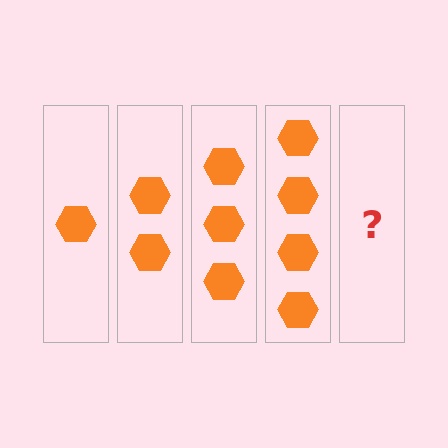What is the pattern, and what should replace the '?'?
The pattern is that each step adds one more hexagon. The '?' should be 5 hexagons.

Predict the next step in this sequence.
The next step is 5 hexagons.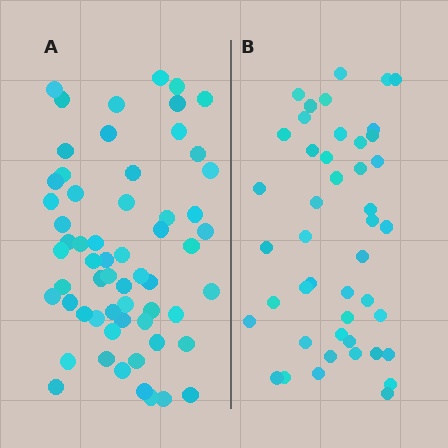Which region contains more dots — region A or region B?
Region A (the left region) has more dots.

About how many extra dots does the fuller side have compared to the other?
Region A has approximately 15 more dots than region B.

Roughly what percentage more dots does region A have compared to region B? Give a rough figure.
About 35% more.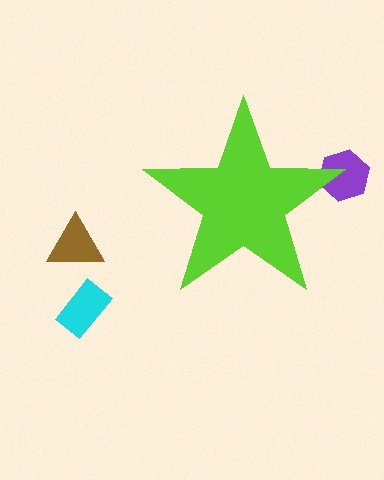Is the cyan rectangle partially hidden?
No, the cyan rectangle is fully visible.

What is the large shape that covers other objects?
A lime star.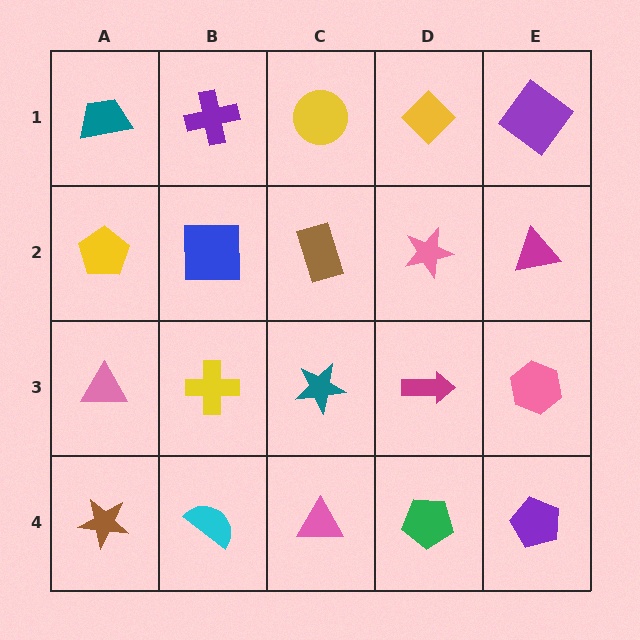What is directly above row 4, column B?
A yellow cross.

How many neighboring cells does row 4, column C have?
3.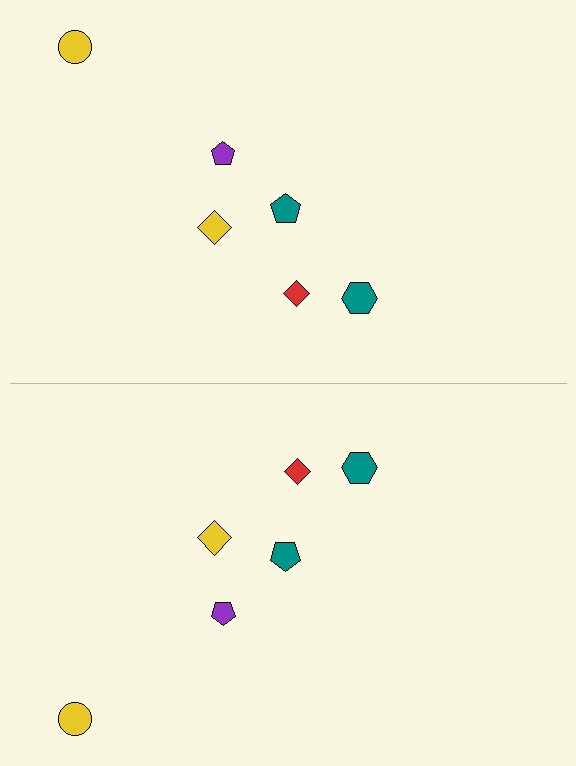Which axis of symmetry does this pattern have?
The pattern has a horizontal axis of symmetry running through the center of the image.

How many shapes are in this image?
There are 12 shapes in this image.